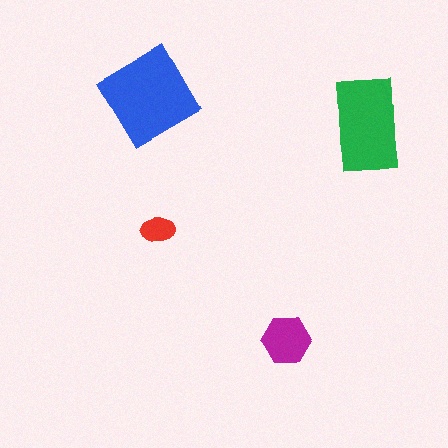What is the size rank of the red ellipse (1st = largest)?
4th.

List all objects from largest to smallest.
The blue diamond, the green rectangle, the magenta hexagon, the red ellipse.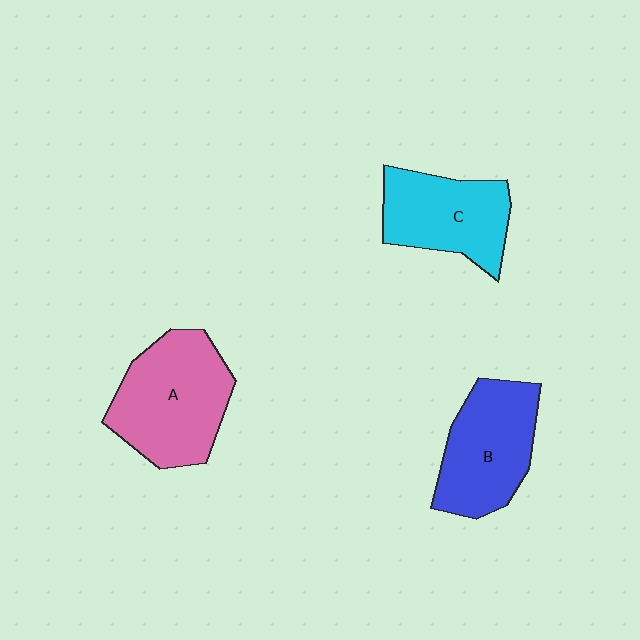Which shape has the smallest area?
Shape C (cyan).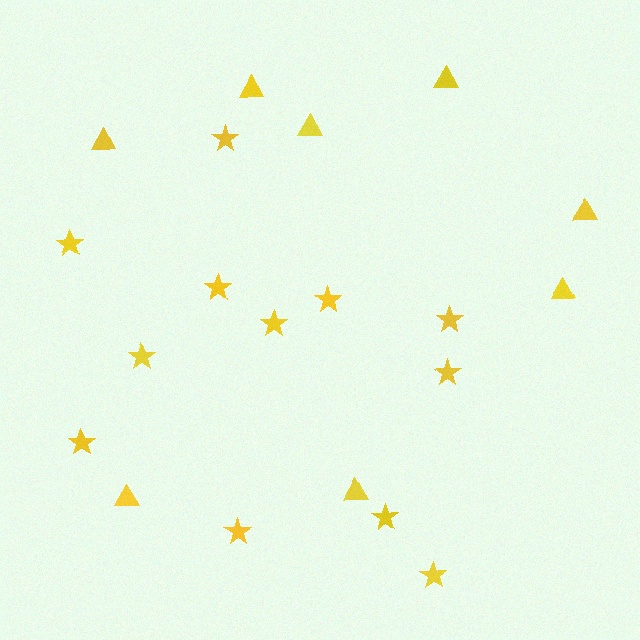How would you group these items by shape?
There are 2 groups: one group of stars (12) and one group of triangles (8).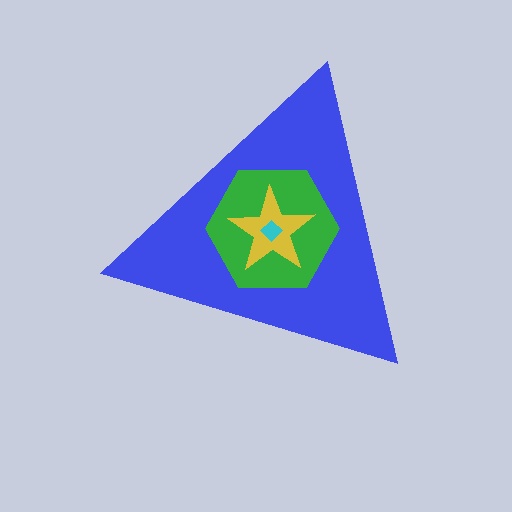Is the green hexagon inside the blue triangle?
Yes.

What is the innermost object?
The cyan diamond.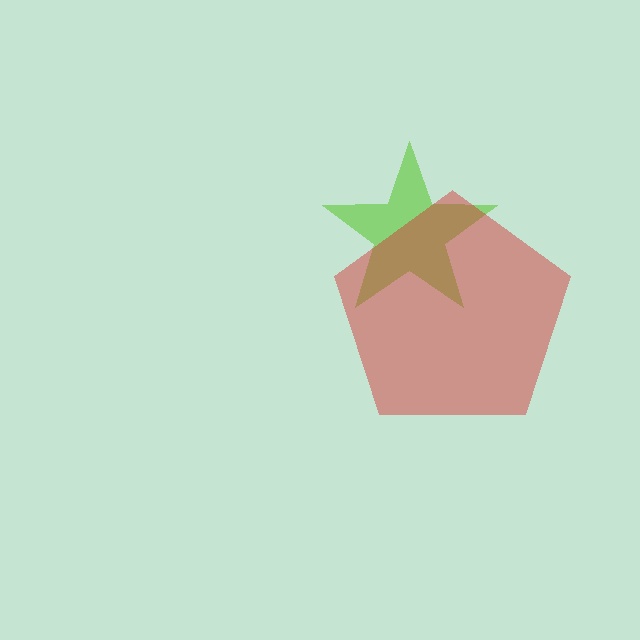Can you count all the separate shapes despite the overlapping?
Yes, there are 2 separate shapes.